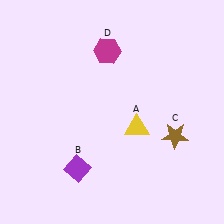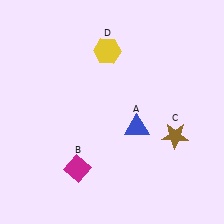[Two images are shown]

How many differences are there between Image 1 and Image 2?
There are 3 differences between the two images.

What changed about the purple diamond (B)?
In Image 1, B is purple. In Image 2, it changed to magenta.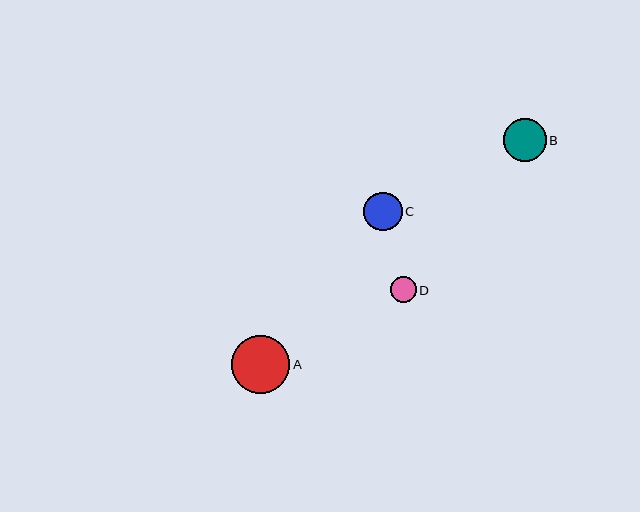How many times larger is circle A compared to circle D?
Circle A is approximately 2.3 times the size of circle D.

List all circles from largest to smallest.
From largest to smallest: A, B, C, D.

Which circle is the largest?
Circle A is the largest with a size of approximately 58 pixels.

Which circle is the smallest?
Circle D is the smallest with a size of approximately 26 pixels.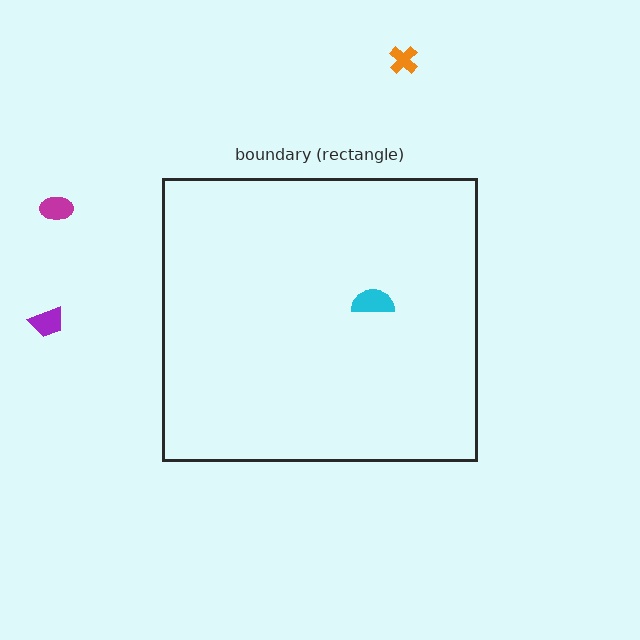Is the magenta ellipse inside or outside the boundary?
Outside.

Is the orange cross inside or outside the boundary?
Outside.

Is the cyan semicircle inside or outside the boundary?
Inside.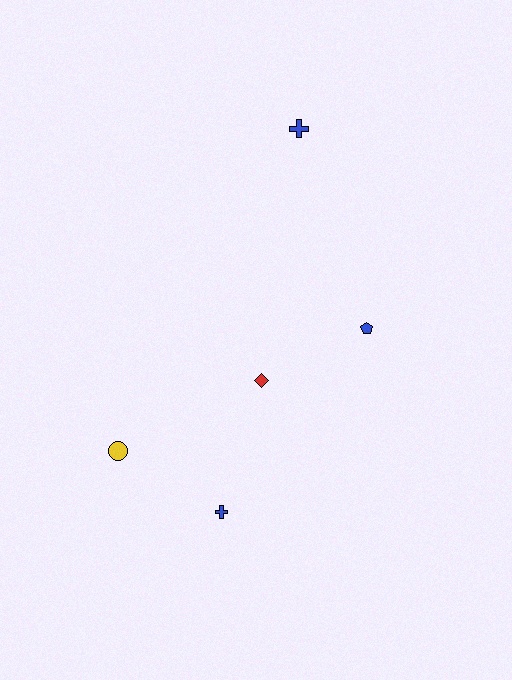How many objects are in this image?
There are 5 objects.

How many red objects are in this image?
There is 1 red object.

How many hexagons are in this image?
There are no hexagons.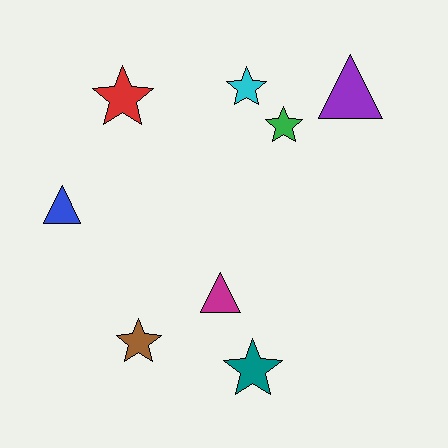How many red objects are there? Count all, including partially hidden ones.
There is 1 red object.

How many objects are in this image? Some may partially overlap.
There are 8 objects.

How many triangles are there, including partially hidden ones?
There are 3 triangles.